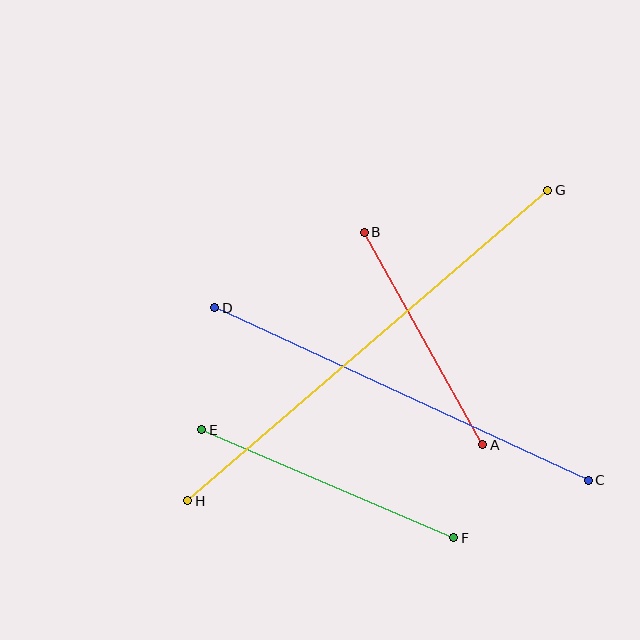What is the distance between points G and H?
The distance is approximately 476 pixels.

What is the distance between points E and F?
The distance is approximately 274 pixels.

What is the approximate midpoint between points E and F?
The midpoint is at approximately (328, 484) pixels.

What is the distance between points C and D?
The distance is approximately 411 pixels.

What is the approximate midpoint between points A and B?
The midpoint is at approximately (424, 338) pixels.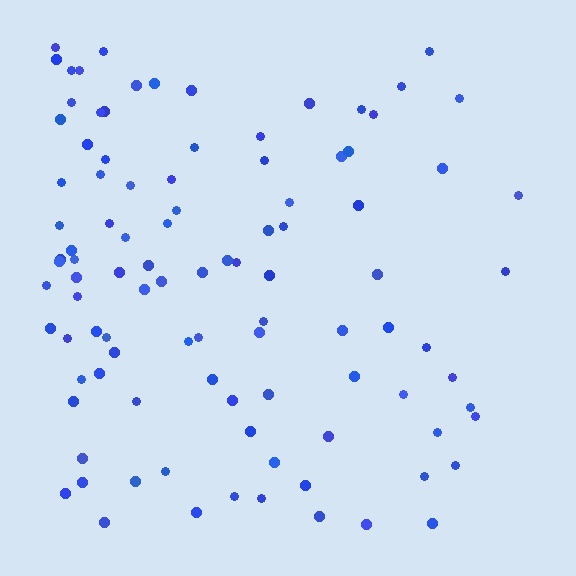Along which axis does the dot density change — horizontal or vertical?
Horizontal.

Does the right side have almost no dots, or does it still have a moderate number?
Still a moderate number, just noticeably fewer than the left.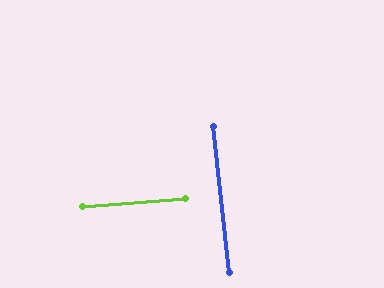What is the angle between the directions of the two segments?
Approximately 88 degrees.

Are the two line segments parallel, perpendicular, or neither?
Perpendicular — they meet at approximately 88°.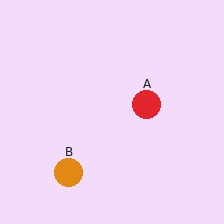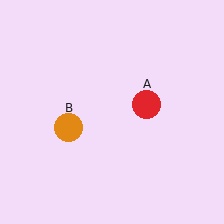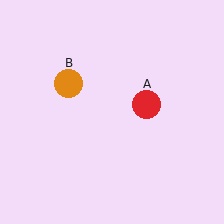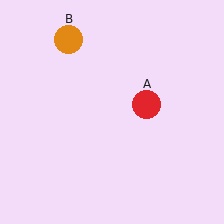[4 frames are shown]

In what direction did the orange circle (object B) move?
The orange circle (object B) moved up.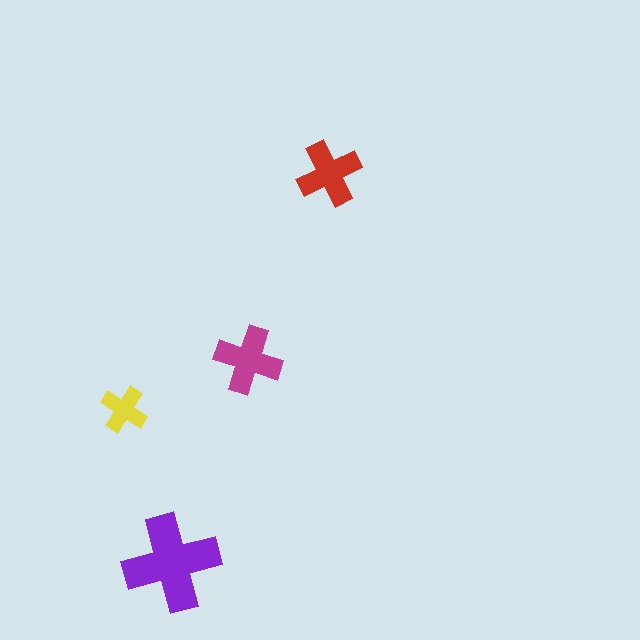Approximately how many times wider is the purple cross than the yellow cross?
About 2 times wider.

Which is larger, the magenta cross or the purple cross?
The purple one.